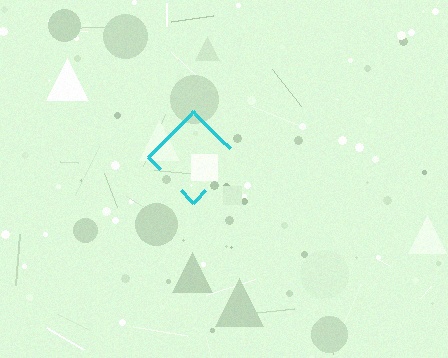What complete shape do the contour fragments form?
The contour fragments form a diamond.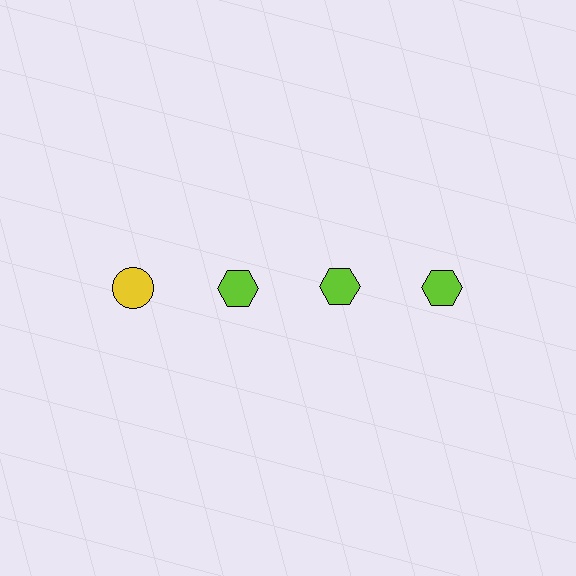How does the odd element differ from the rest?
It differs in both color (yellow instead of lime) and shape (circle instead of hexagon).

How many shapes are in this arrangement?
There are 4 shapes arranged in a grid pattern.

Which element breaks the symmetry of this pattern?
The yellow circle in the top row, leftmost column breaks the symmetry. All other shapes are lime hexagons.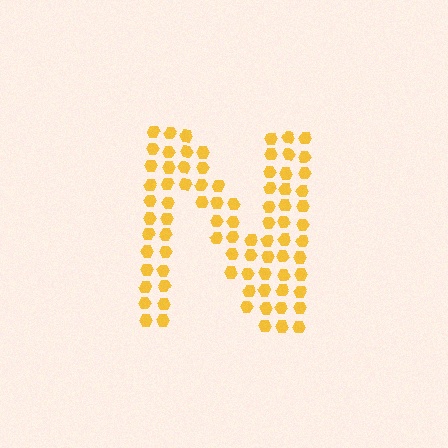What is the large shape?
The large shape is the letter N.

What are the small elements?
The small elements are hexagons.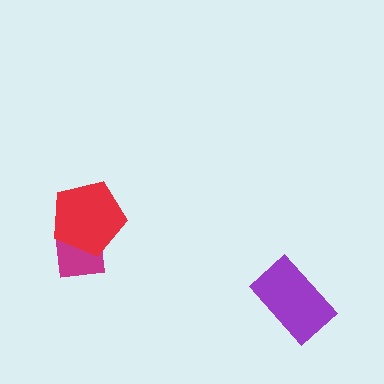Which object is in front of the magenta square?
The red pentagon is in front of the magenta square.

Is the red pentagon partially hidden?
No, no other shape covers it.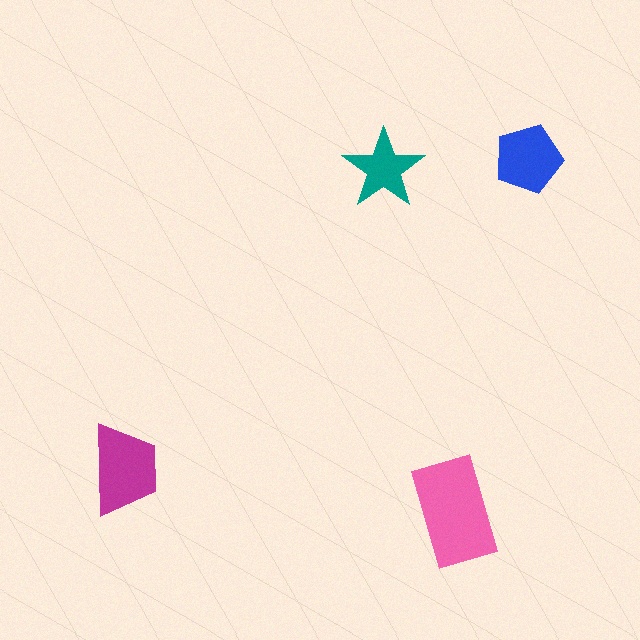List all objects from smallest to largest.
The teal star, the blue pentagon, the magenta trapezoid, the pink rectangle.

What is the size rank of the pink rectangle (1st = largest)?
1st.